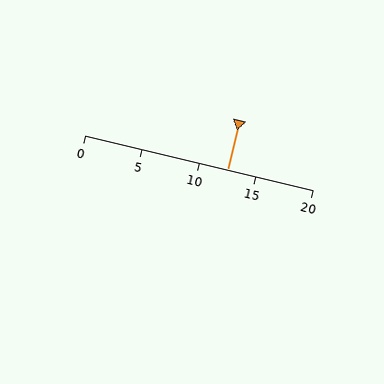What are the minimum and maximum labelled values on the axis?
The axis runs from 0 to 20.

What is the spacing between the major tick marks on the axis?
The major ticks are spaced 5 apart.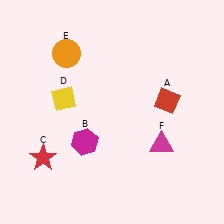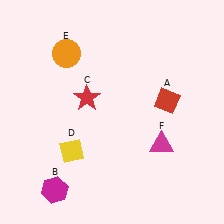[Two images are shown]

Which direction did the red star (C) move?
The red star (C) moved up.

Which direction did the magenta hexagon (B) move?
The magenta hexagon (B) moved down.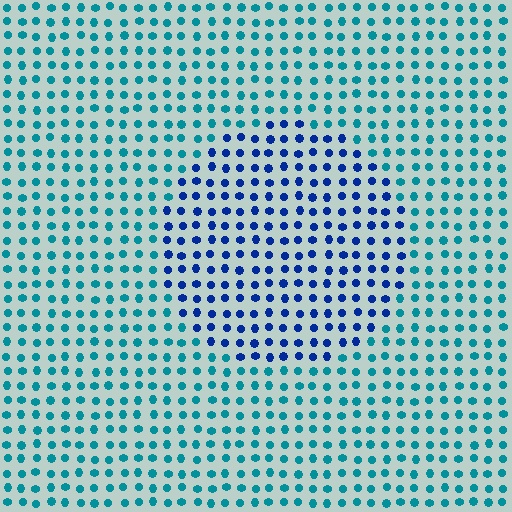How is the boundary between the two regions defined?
The boundary is defined purely by a slight shift in hue (about 41 degrees). Spacing, size, and orientation are identical on both sides.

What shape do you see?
I see a circle.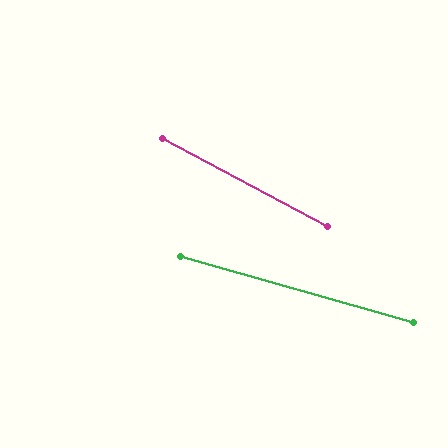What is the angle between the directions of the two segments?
Approximately 12 degrees.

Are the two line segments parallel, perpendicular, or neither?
Neither parallel nor perpendicular — they differ by about 12°.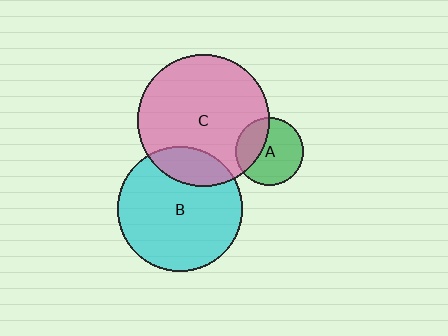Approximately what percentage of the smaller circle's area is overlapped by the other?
Approximately 30%.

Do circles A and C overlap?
Yes.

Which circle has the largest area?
Circle C (pink).